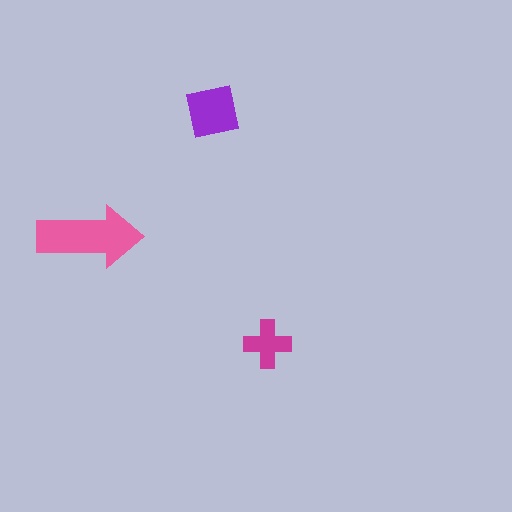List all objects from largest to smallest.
The pink arrow, the purple square, the magenta cross.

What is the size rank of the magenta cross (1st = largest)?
3rd.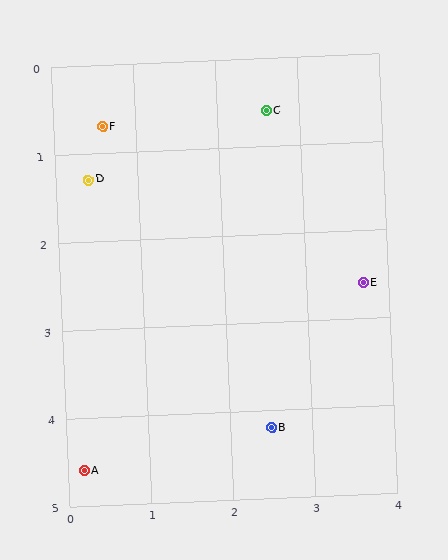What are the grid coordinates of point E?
Point E is at approximately (3.7, 2.6).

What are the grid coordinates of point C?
Point C is at approximately (2.6, 0.6).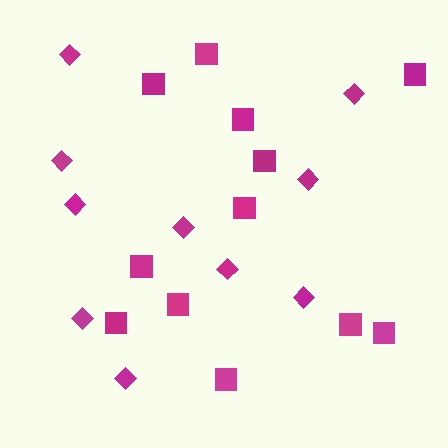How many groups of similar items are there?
There are 2 groups: one group of diamonds (10) and one group of squares (12).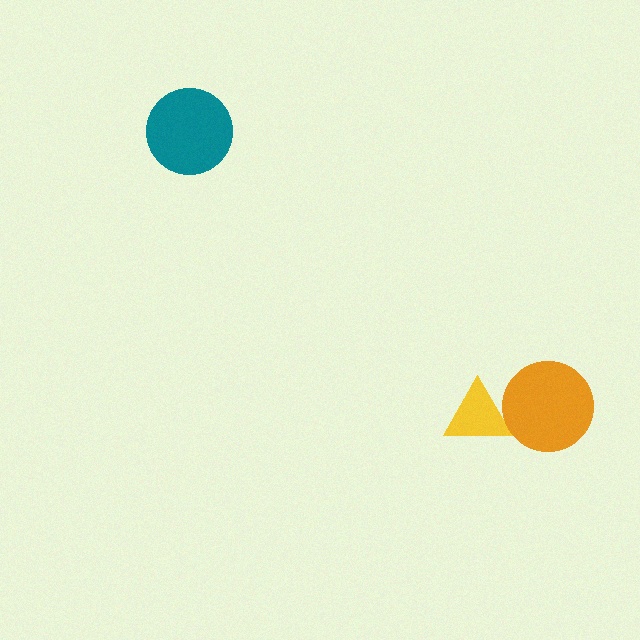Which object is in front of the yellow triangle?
The orange circle is in front of the yellow triangle.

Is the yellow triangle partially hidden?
Yes, it is partially covered by another shape.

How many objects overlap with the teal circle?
0 objects overlap with the teal circle.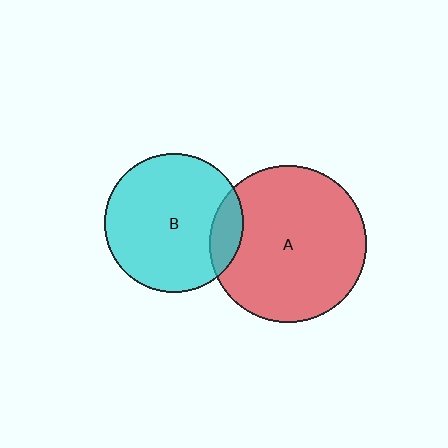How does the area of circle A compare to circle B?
Approximately 1.3 times.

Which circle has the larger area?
Circle A (red).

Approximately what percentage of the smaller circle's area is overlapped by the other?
Approximately 15%.